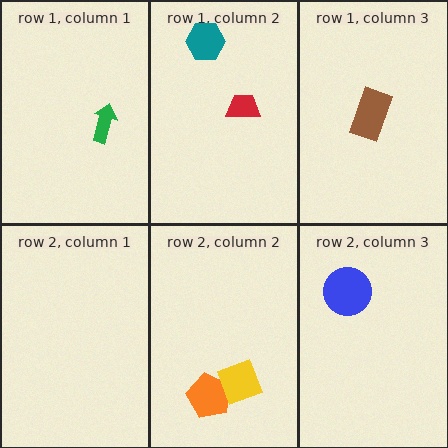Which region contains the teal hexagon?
The row 1, column 2 region.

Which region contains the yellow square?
The row 2, column 2 region.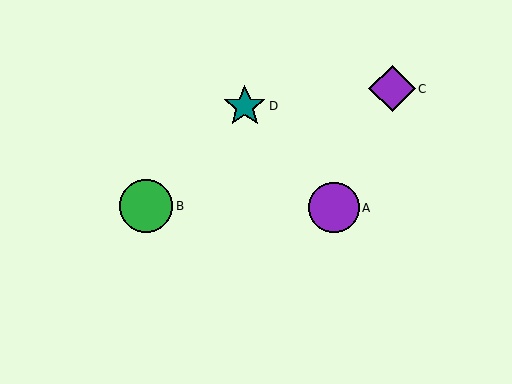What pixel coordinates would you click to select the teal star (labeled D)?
Click at (245, 106) to select the teal star D.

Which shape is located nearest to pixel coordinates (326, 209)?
The purple circle (labeled A) at (334, 208) is nearest to that location.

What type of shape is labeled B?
Shape B is a green circle.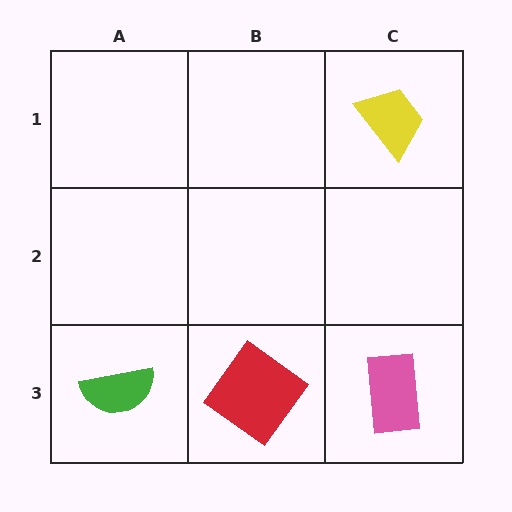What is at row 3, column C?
A pink rectangle.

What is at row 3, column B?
A red diamond.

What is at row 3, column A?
A green semicircle.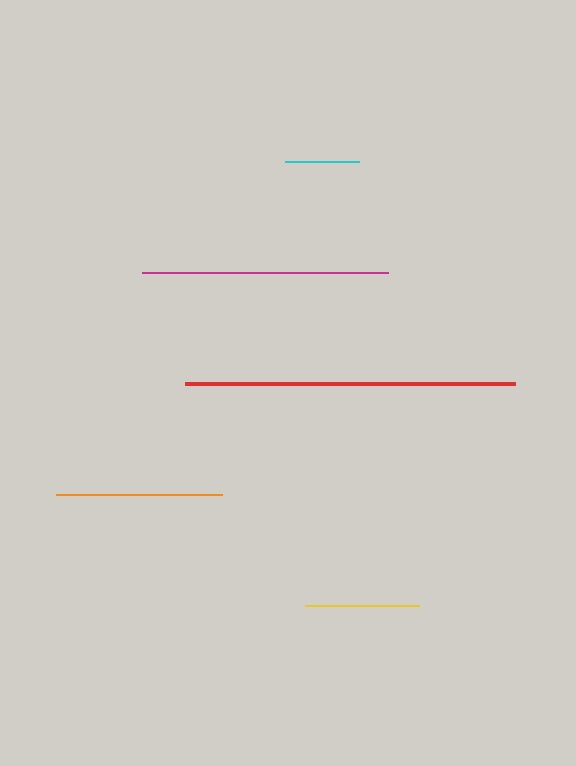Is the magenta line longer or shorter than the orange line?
The magenta line is longer than the orange line.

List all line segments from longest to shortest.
From longest to shortest: red, magenta, orange, yellow, cyan.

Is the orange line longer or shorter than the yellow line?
The orange line is longer than the yellow line.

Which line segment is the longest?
The red line is the longest at approximately 331 pixels.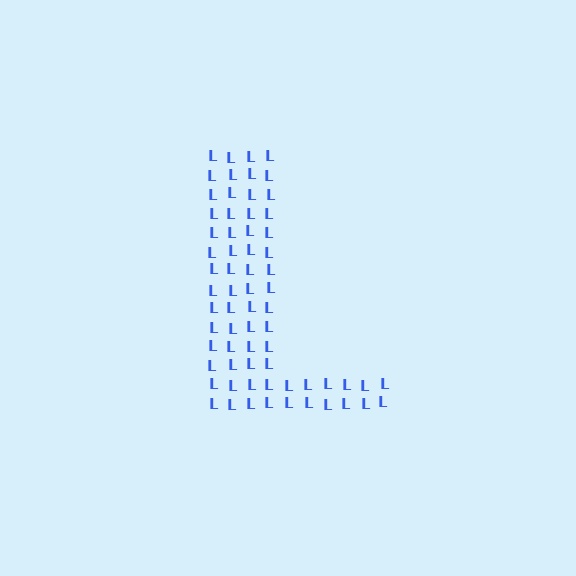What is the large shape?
The large shape is the letter L.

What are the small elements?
The small elements are letter L's.